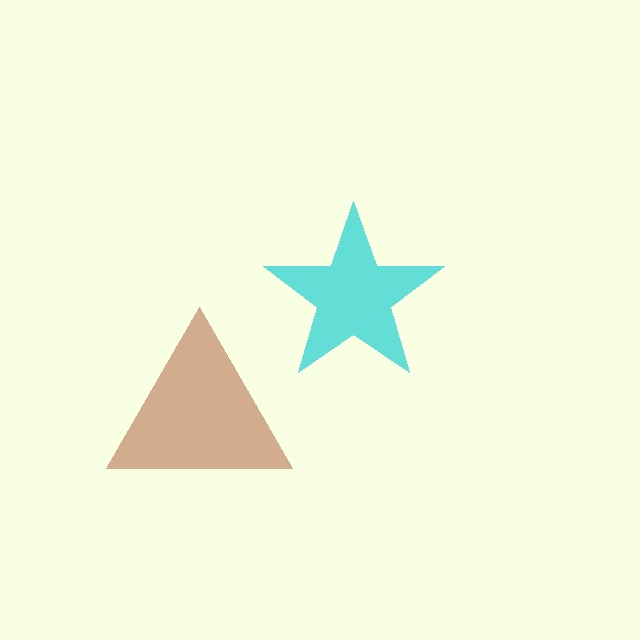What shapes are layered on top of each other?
The layered shapes are: a cyan star, a brown triangle.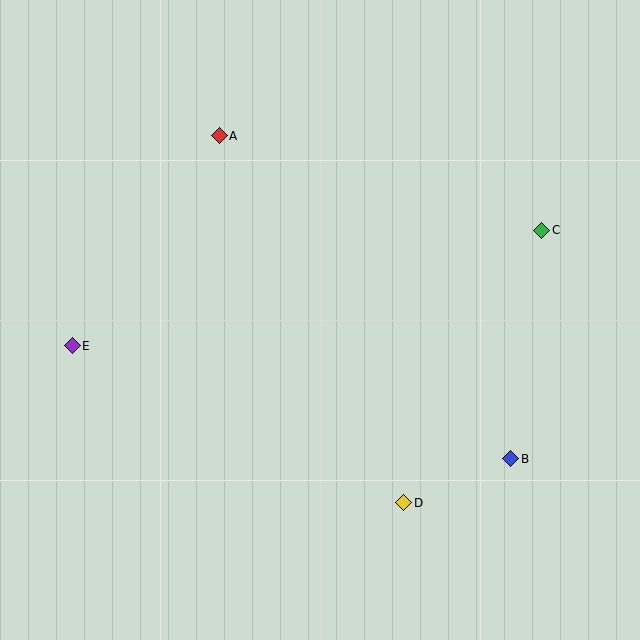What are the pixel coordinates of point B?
Point B is at (511, 459).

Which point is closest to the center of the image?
Point D at (404, 503) is closest to the center.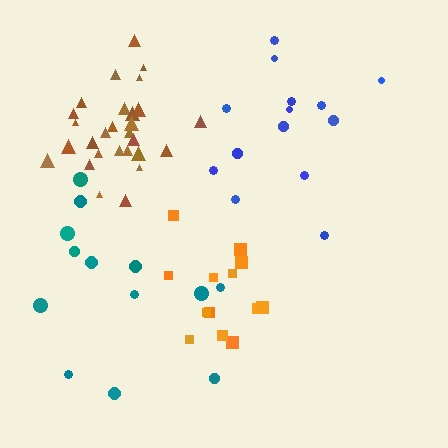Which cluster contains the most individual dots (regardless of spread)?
Brown (29).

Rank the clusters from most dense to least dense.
brown, orange, blue, teal.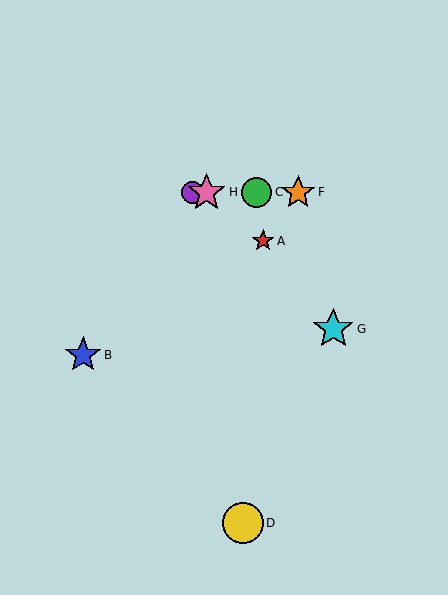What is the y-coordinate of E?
Object E is at y≈192.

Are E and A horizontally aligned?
No, E is at y≈192 and A is at y≈241.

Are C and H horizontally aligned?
Yes, both are at y≈192.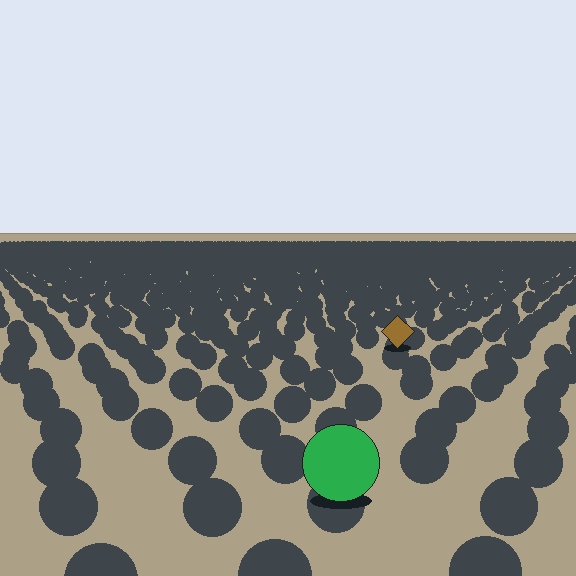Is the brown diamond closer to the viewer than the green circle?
No. The green circle is closer — you can tell from the texture gradient: the ground texture is coarser near it.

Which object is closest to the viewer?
The green circle is closest. The texture marks near it are larger and more spread out.